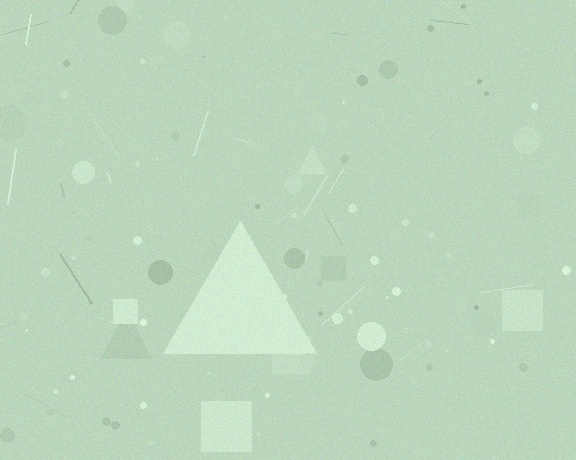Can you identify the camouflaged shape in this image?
The camouflaged shape is a triangle.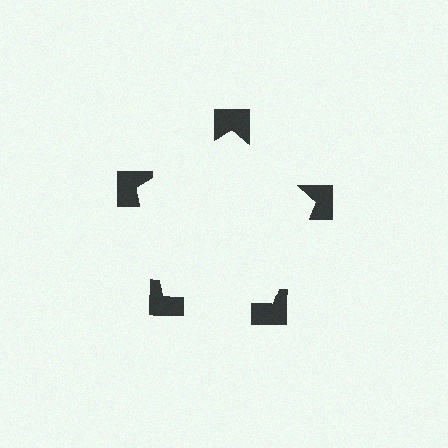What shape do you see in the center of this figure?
An illusory pentagon — its edges are inferred from the aligned wedge cuts in the notched squares, not physically drawn.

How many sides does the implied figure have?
5 sides.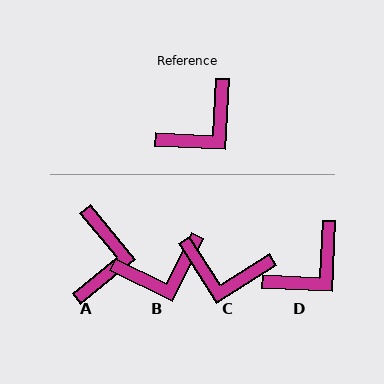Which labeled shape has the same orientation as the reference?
D.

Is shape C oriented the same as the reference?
No, it is off by about 55 degrees.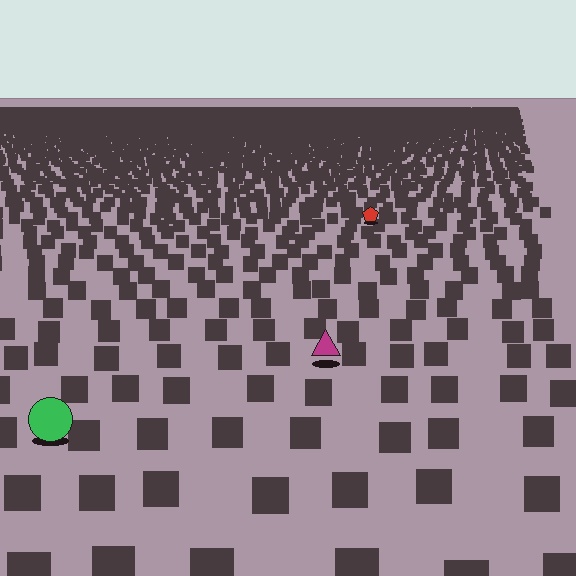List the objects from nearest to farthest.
From nearest to farthest: the green circle, the magenta triangle, the red pentagon.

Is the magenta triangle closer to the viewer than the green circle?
No. The green circle is closer — you can tell from the texture gradient: the ground texture is coarser near it.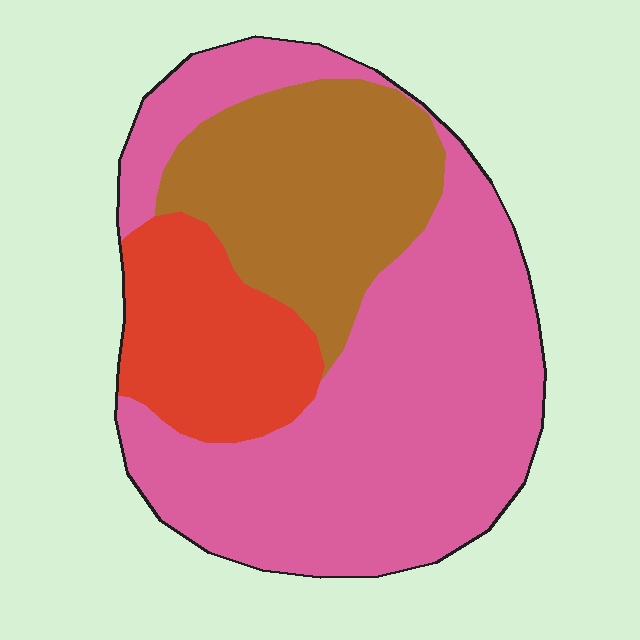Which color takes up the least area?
Red, at roughly 20%.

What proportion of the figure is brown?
Brown takes up about one quarter (1/4) of the figure.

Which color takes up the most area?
Pink, at roughly 55%.